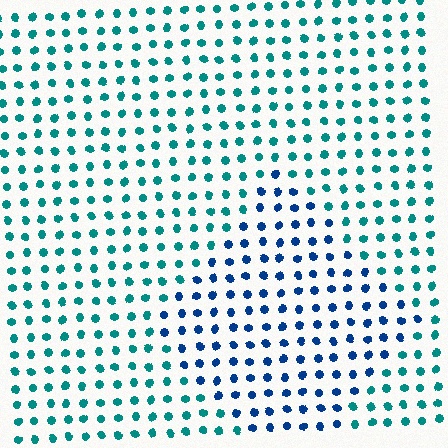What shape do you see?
I see a diamond.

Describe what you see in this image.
The image is filled with small teal elements in a uniform arrangement. A diamond-shaped region is visible where the elements are tinted to a slightly different hue, forming a subtle color boundary.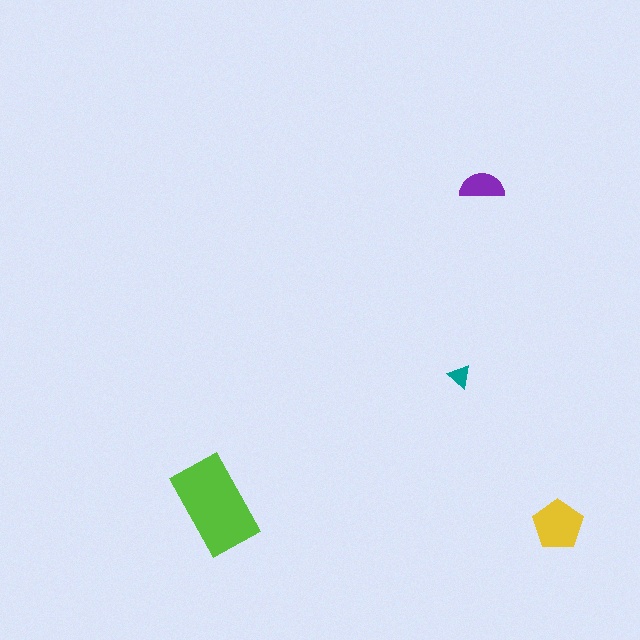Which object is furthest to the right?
The yellow pentagon is rightmost.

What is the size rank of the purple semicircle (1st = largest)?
3rd.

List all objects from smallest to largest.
The teal triangle, the purple semicircle, the yellow pentagon, the lime rectangle.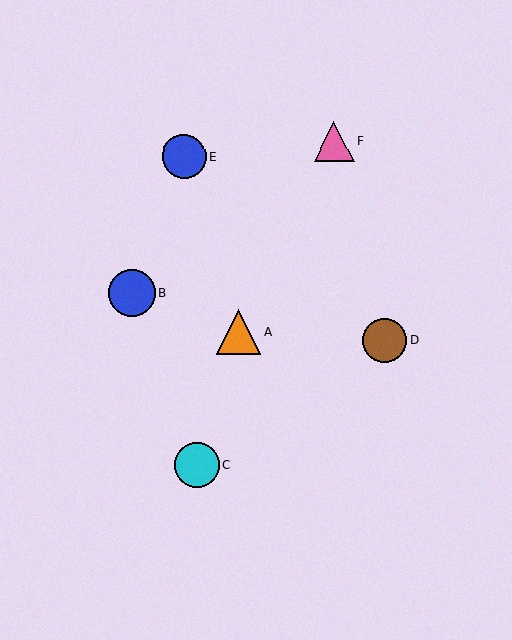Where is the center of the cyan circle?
The center of the cyan circle is at (197, 465).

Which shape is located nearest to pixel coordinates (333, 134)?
The pink triangle (labeled F) at (334, 141) is nearest to that location.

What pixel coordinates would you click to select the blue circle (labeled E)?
Click at (184, 157) to select the blue circle E.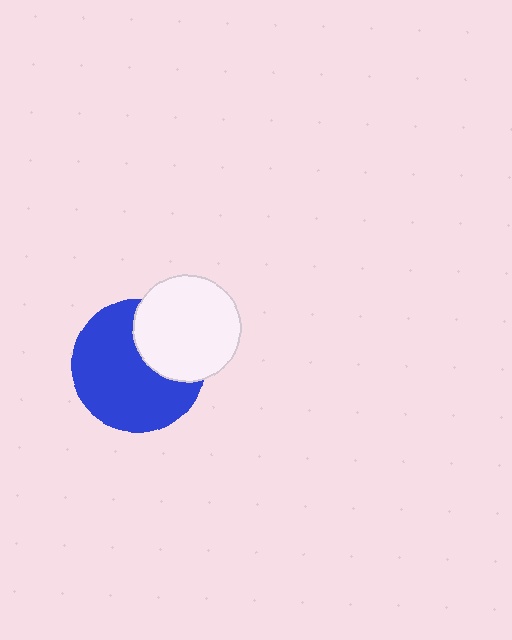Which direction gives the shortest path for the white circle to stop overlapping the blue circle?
Moving toward the upper-right gives the shortest separation.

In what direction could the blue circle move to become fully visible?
The blue circle could move toward the lower-left. That would shift it out from behind the white circle entirely.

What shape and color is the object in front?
The object in front is a white circle.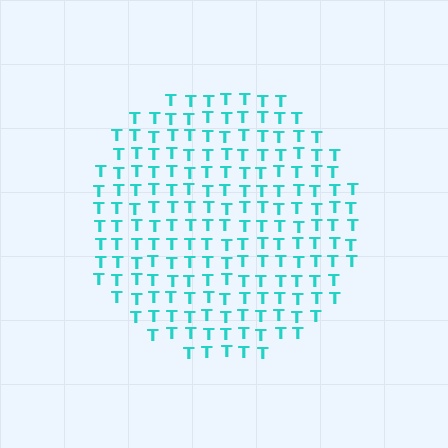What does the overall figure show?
The overall figure shows a circle.